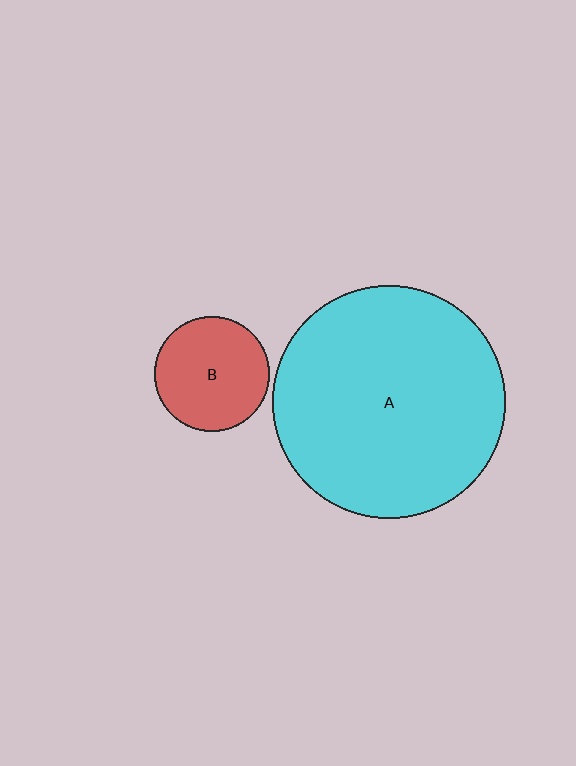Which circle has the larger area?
Circle A (cyan).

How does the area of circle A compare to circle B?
Approximately 4.0 times.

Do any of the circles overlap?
No, none of the circles overlap.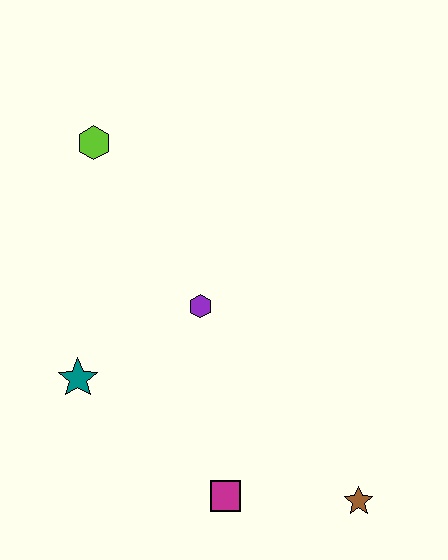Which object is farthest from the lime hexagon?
The brown star is farthest from the lime hexagon.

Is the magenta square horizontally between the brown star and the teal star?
Yes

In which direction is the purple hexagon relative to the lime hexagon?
The purple hexagon is below the lime hexagon.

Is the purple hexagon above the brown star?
Yes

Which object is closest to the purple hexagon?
The teal star is closest to the purple hexagon.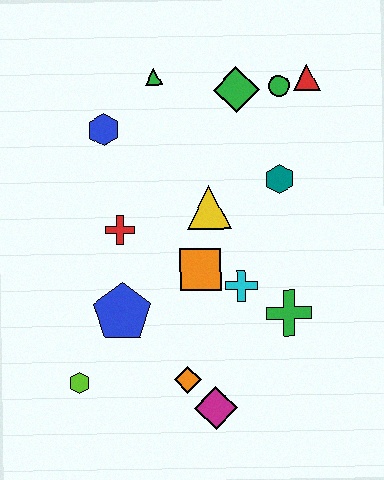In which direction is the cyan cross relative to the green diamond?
The cyan cross is below the green diamond.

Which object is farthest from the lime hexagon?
The red triangle is farthest from the lime hexagon.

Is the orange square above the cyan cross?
Yes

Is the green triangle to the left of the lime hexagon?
No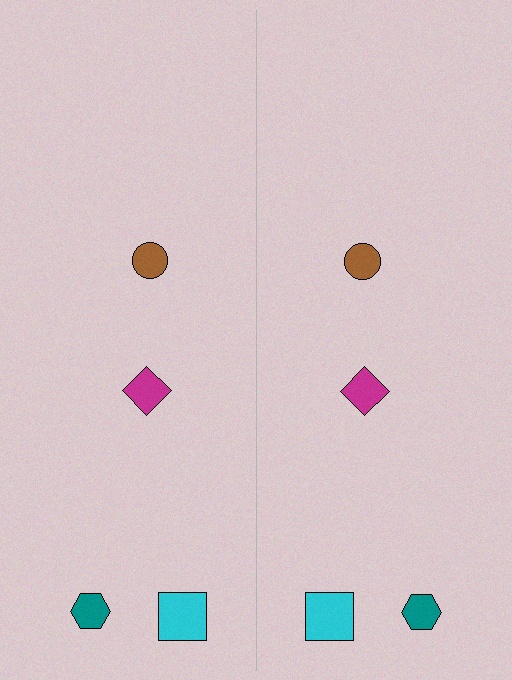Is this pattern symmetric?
Yes, this pattern has bilateral (reflection) symmetry.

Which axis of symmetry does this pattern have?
The pattern has a vertical axis of symmetry running through the center of the image.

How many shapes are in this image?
There are 8 shapes in this image.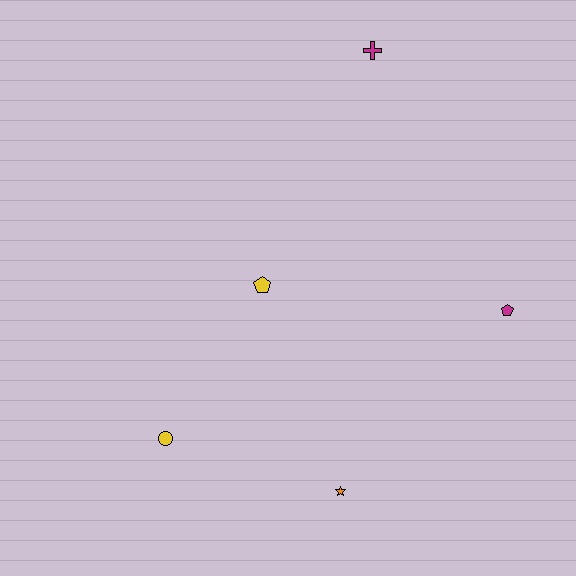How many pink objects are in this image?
There are no pink objects.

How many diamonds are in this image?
There are no diamonds.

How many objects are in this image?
There are 5 objects.